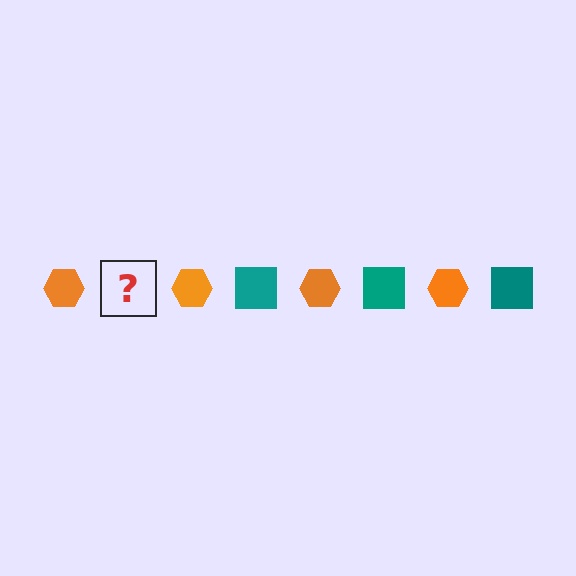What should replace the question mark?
The question mark should be replaced with a teal square.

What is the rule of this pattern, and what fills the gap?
The rule is that the pattern alternates between orange hexagon and teal square. The gap should be filled with a teal square.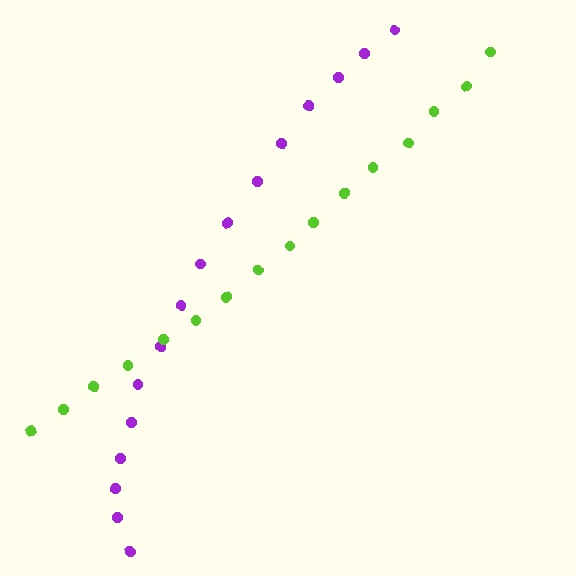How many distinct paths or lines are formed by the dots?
There are 2 distinct paths.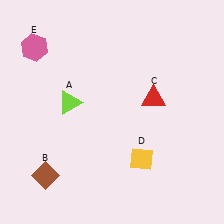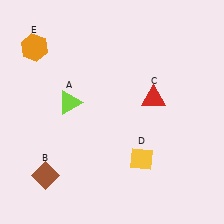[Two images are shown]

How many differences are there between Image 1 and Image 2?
There is 1 difference between the two images.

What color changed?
The hexagon (E) changed from pink in Image 1 to orange in Image 2.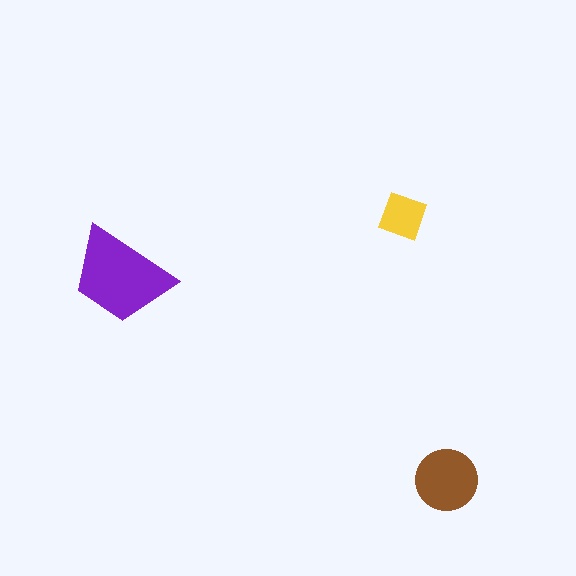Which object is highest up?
The yellow diamond is topmost.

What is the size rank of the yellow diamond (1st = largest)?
3rd.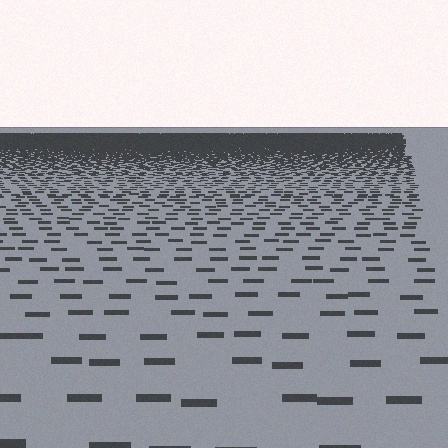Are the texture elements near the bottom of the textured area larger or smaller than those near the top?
Larger. Near the bottom, elements are closer to the viewer and appear at a bigger on-screen size.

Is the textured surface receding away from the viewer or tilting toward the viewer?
The surface is receding away from the viewer. Texture elements get smaller and denser toward the top.